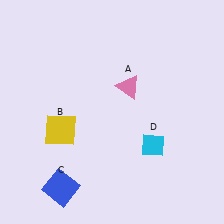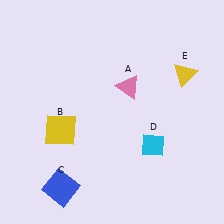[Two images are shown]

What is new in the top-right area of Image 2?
A yellow triangle (E) was added in the top-right area of Image 2.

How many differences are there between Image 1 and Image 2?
There is 1 difference between the two images.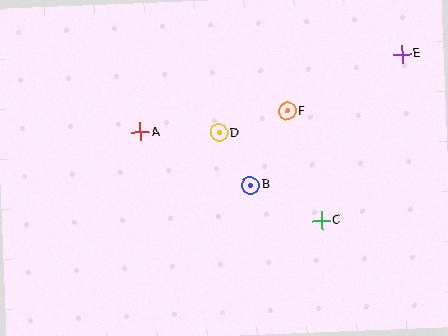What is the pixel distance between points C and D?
The distance between C and D is 135 pixels.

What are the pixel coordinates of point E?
Point E is at (402, 54).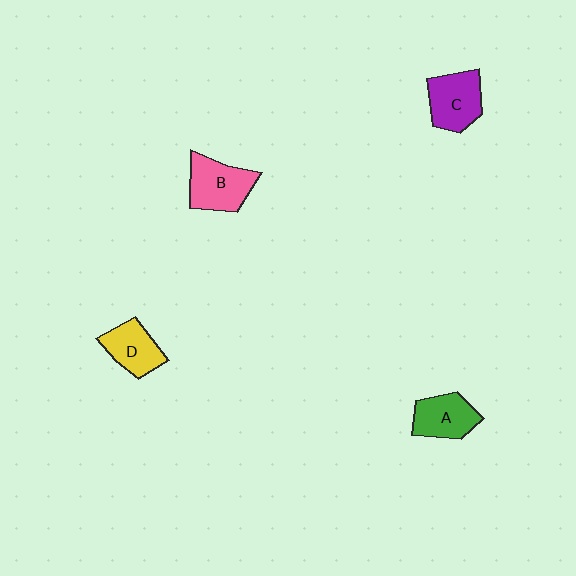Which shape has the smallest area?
Shape D (yellow).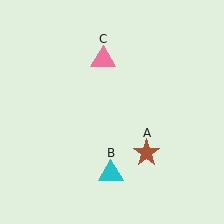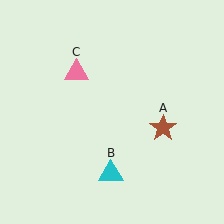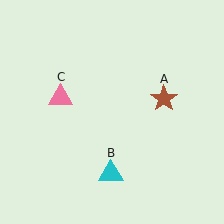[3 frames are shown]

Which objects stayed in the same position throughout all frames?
Cyan triangle (object B) remained stationary.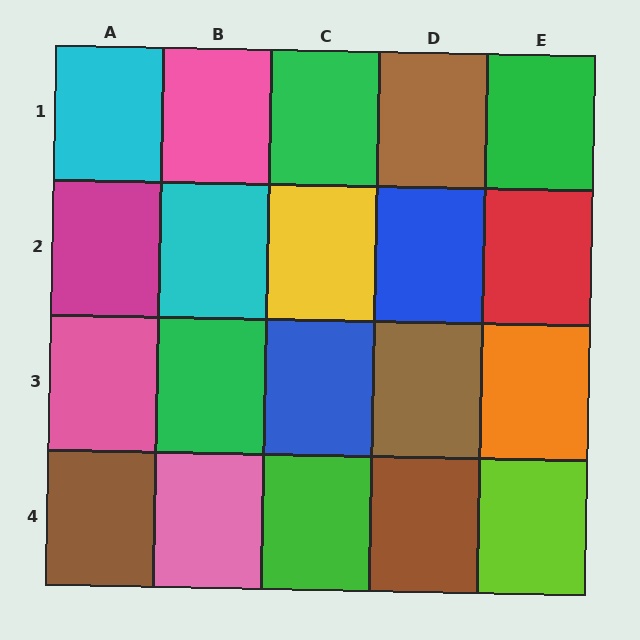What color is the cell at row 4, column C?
Green.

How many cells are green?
4 cells are green.